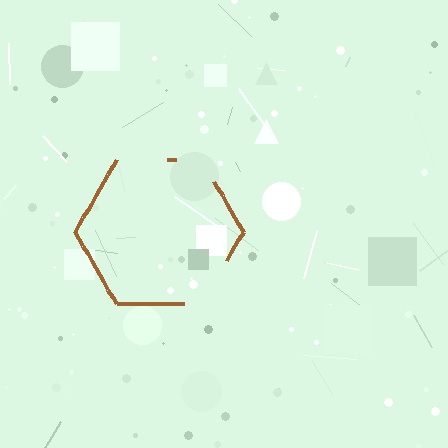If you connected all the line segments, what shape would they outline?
They would outline a hexagon.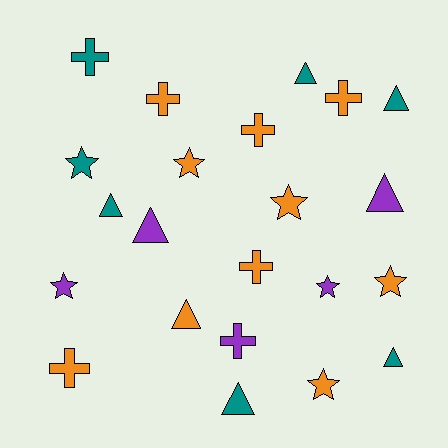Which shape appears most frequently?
Triangle, with 8 objects.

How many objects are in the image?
There are 22 objects.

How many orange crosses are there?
There are 5 orange crosses.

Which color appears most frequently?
Orange, with 10 objects.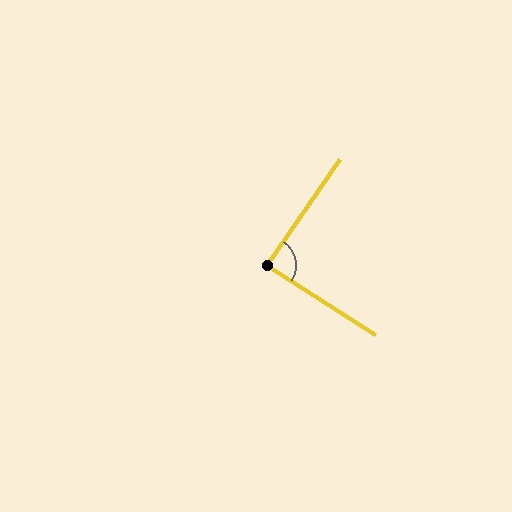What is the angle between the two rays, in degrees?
Approximately 88 degrees.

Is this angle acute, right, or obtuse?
It is approximately a right angle.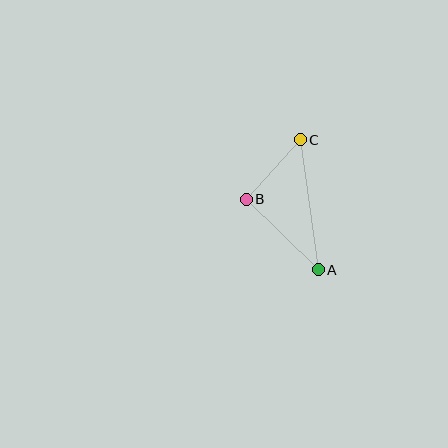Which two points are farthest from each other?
Points A and C are farthest from each other.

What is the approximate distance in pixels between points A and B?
The distance between A and B is approximately 100 pixels.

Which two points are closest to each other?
Points B and C are closest to each other.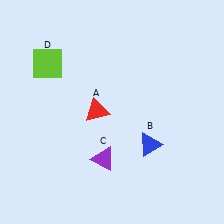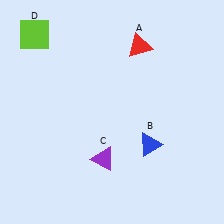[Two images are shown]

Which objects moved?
The objects that moved are: the red triangle (A), the lime square (D).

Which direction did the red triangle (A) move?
The red triangle (A) moved up.